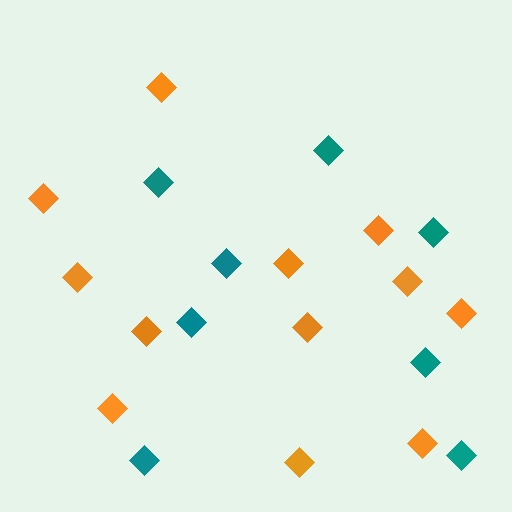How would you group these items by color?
There are 2 groups: one group of orange diamonds (12) and one group of teal diamonds (8).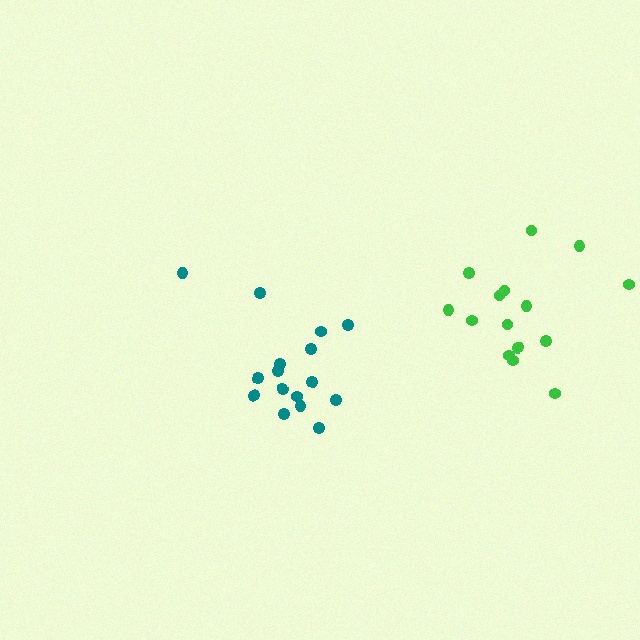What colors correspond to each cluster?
The clusters are colored: teal, green.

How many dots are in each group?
Group 1: 16 dots, Group 2: 15 dots (31 total).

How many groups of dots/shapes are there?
There are 2 groups.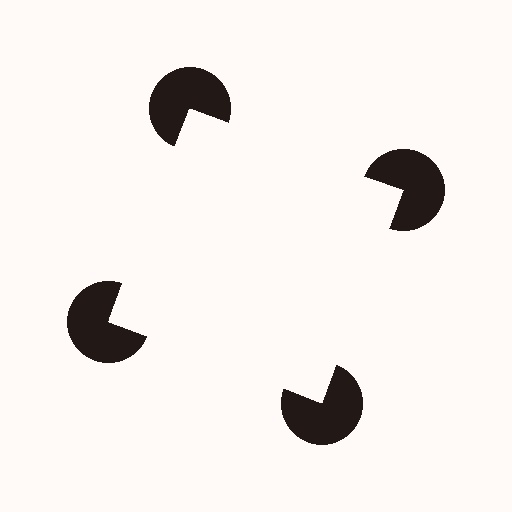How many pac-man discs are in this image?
There are 4 — one at each vertex of the illusory square.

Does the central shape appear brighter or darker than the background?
It typically appears slightly brighter than the background, even though no actual brightness change is drawn.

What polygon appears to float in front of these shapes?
An illusory square — its edges are inferred from the aligned wedge cuts in the pac-man discs, not physically drawn.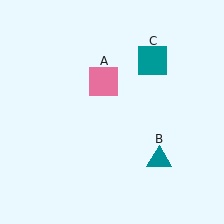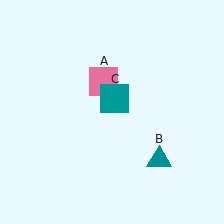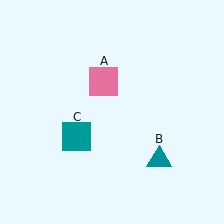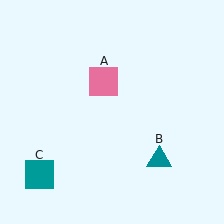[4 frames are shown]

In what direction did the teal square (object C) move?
The teal square (object C) moved down and to the left.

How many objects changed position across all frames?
1 object changed position: teal square (object C).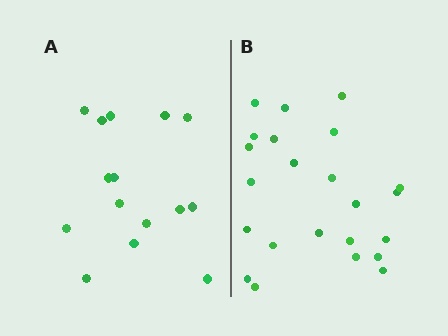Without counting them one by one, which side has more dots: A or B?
Region B (the right region) has more dots.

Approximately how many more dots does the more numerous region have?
Region B has roughly 8 or so more dots than region A.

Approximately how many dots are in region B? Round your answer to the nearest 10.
About 20 dots. (The exact count is 23, which rounds to 20.)